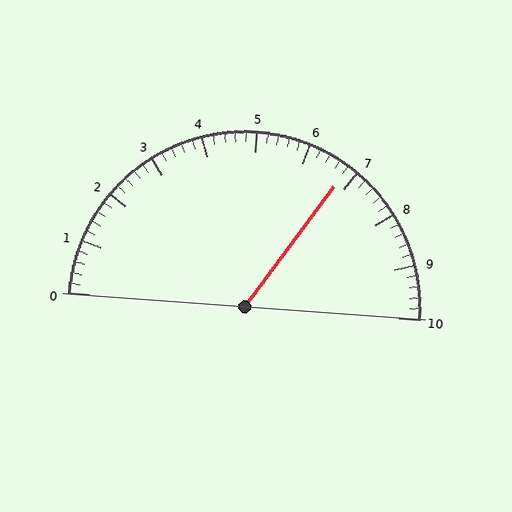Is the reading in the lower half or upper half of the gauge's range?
The reading is in the upper half of the range (0 to 10).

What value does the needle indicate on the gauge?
The needle indicates approximately 6.8.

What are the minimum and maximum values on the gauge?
The gauge ranges from 0 to 10.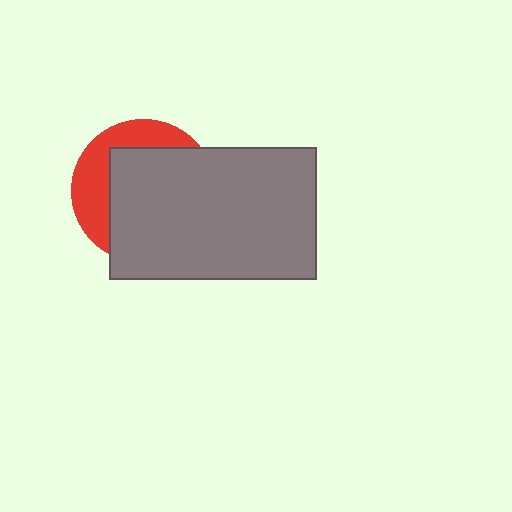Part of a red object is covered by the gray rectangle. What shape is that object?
It is a circle.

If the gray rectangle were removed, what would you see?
You would see the complete red circle.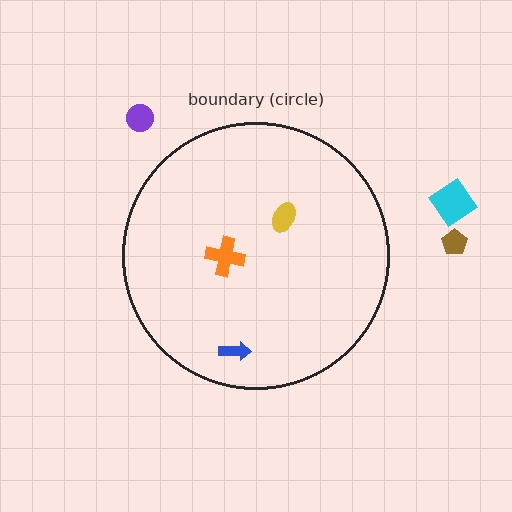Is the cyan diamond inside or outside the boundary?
Outside.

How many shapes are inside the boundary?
3 inside, 3 outside.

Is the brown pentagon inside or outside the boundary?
Outside.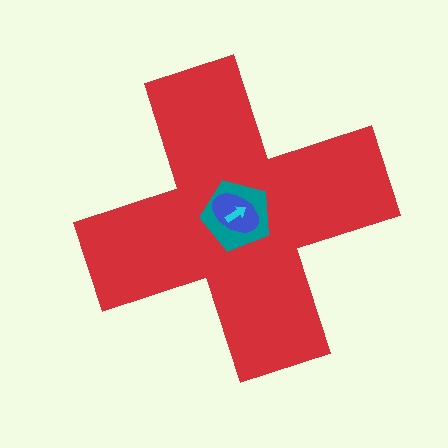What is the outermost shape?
The red cross.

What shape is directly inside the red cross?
The teal pentagon.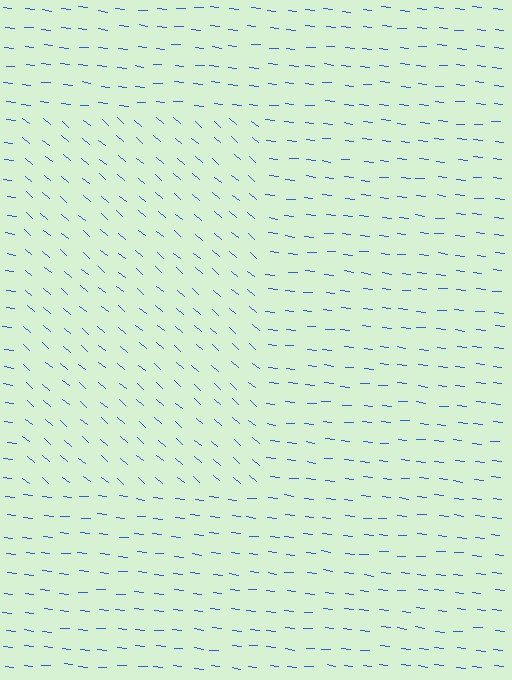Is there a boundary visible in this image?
Yes, there is a texture boundary formed by a change in line orientation.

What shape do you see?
I see a rectangle.